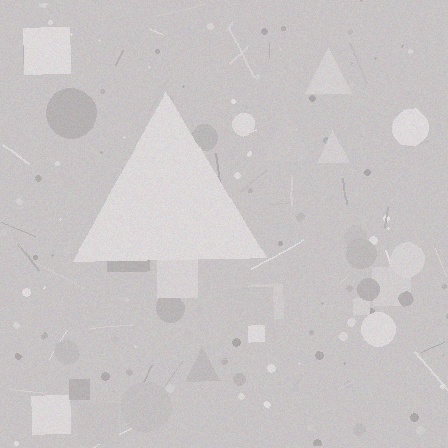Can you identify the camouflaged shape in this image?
The camouflaged shape is a triangle.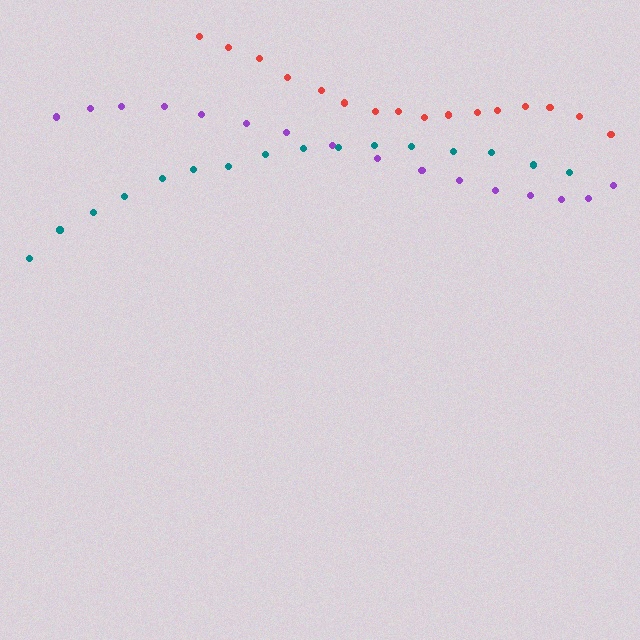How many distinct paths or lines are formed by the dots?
There are 3 distinct paths.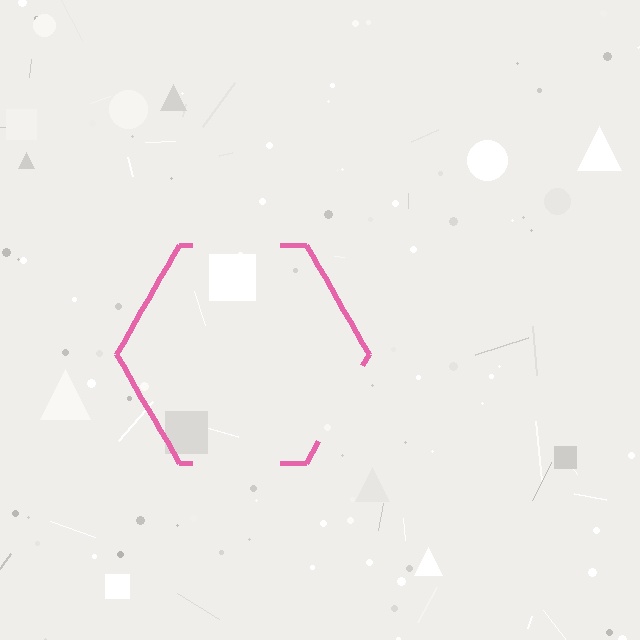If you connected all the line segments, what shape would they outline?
They would outline a hexagon.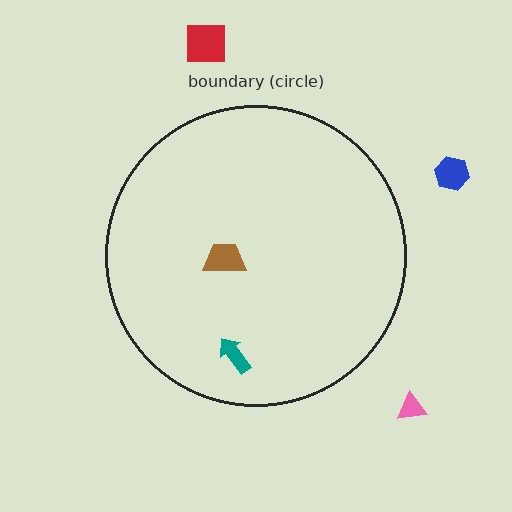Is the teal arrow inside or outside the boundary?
Inside.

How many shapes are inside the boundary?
2 inside, 3 outside.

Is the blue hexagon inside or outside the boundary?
Outside.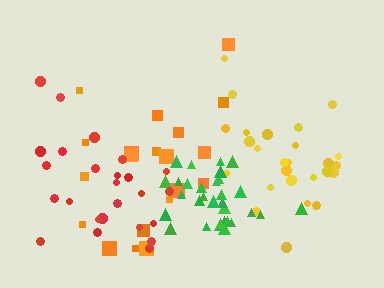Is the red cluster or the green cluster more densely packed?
Green.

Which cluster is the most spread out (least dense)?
Orange.